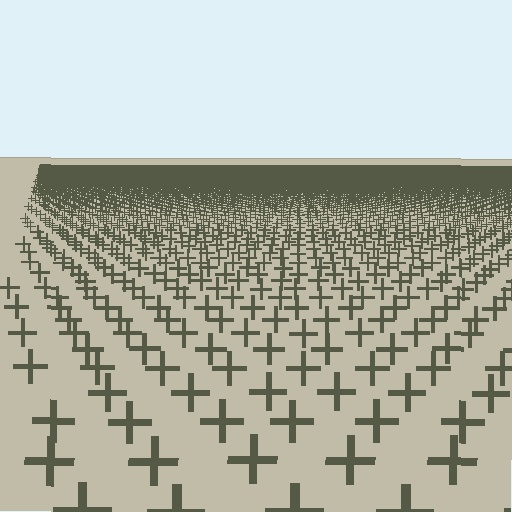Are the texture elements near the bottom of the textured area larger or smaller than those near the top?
Larger. Near the bottom, elements are closer to the viewer and appear at a bigger on-screen size.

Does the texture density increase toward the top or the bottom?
Density increases toward the top.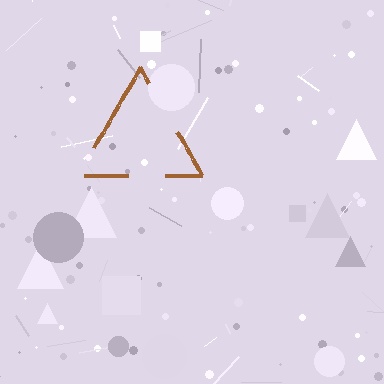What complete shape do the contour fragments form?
The contour fragments form a triangle.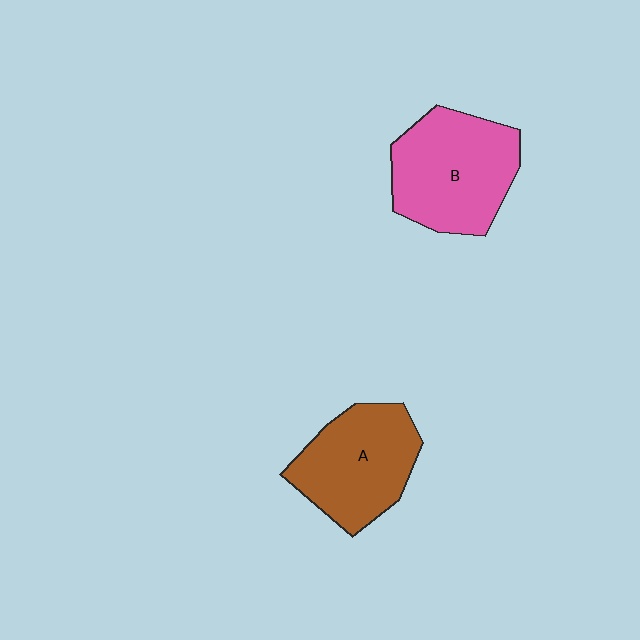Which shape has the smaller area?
Shape A (brown).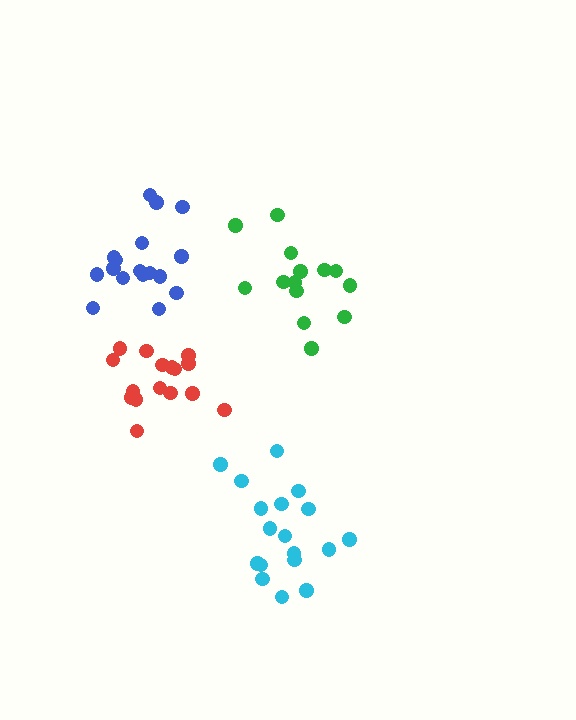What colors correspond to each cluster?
The clusters are colored: red, cyan, green, blue.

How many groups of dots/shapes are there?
There are 4 groups.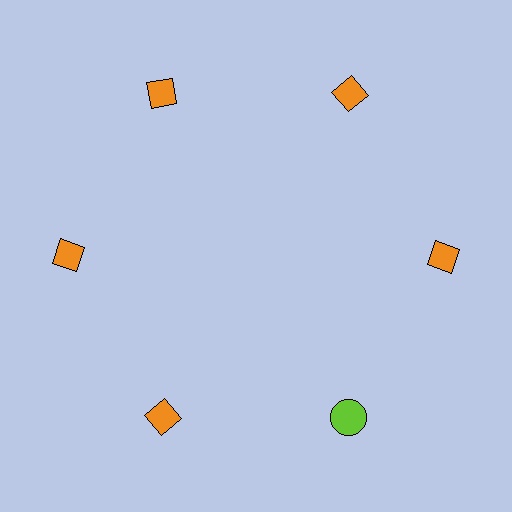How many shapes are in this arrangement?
There are 6 shapes arranged in a ring pattern.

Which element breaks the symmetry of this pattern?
The lime circle at roughly the 5 o'clock position breaks the symmetry. All other shapes are orange diamonds.